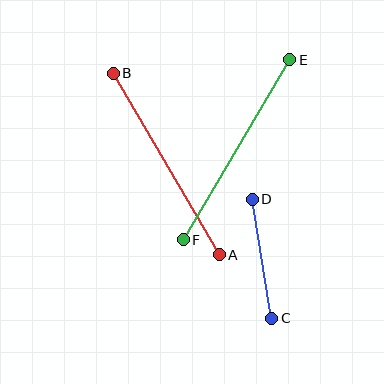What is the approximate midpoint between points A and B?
The midpoint is at approximately (166, 164) pixels.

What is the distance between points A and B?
The distance is approximately 210 pixels.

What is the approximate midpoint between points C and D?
The midpoint is at approximately (262, 259) pixels.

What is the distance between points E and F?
The distance is approximately 209 pixels.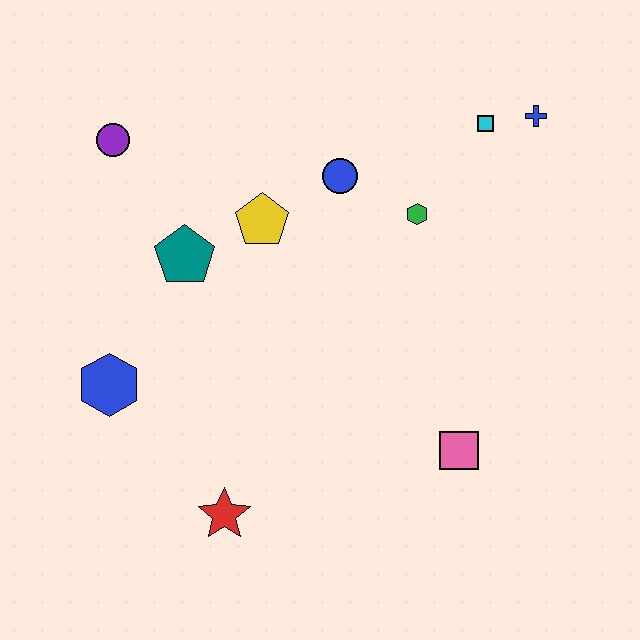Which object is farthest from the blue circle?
The red star is farthest from the blue circle.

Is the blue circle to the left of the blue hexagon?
No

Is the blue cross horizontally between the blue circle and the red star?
No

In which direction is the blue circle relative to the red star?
The blue circle is above the red star.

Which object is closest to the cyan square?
The blue cross is closest to the cyan square.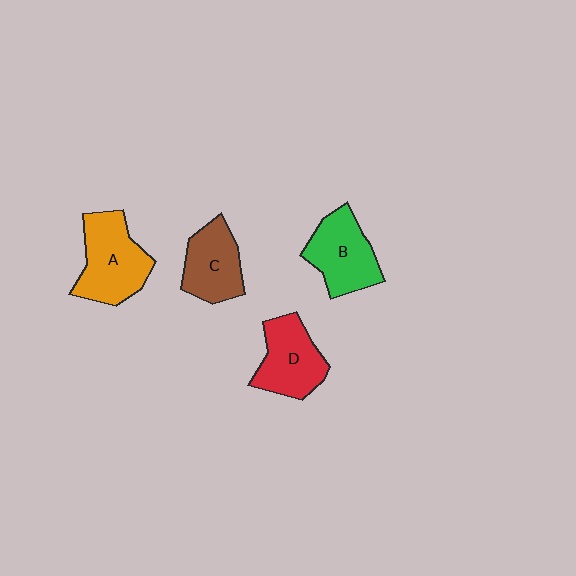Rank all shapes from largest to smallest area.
From largest to smallest: A (orange), B (green), D (red), C (brown).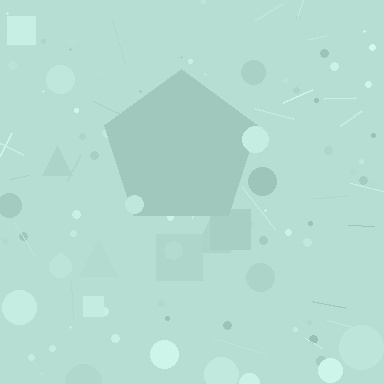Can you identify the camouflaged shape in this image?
The camouflaged shape is a pentagon.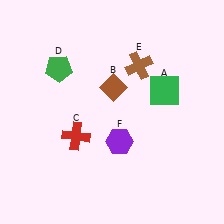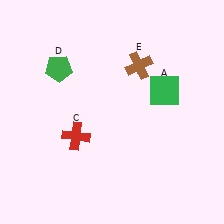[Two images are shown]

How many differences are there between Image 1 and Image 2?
There are 2 differences between the two images.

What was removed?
The purple hexagon (F), the brown diamond (B) were removed in Image 2.